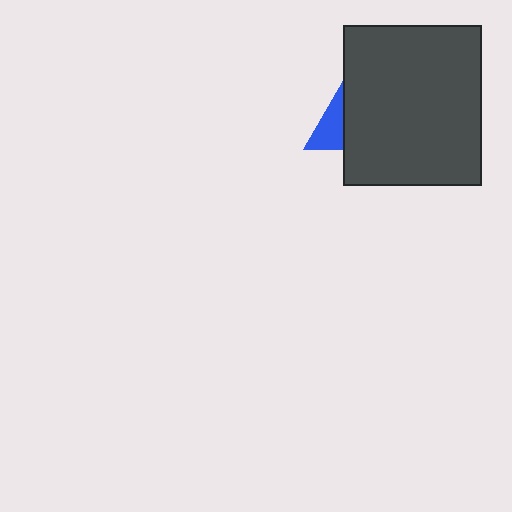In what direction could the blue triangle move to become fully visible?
The blue triangle could move left. That would shift it out from behind the dark gray rectangle entirely.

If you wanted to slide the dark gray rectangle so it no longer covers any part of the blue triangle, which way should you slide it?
Slide it right — that is the most direct way to separate the two shapes.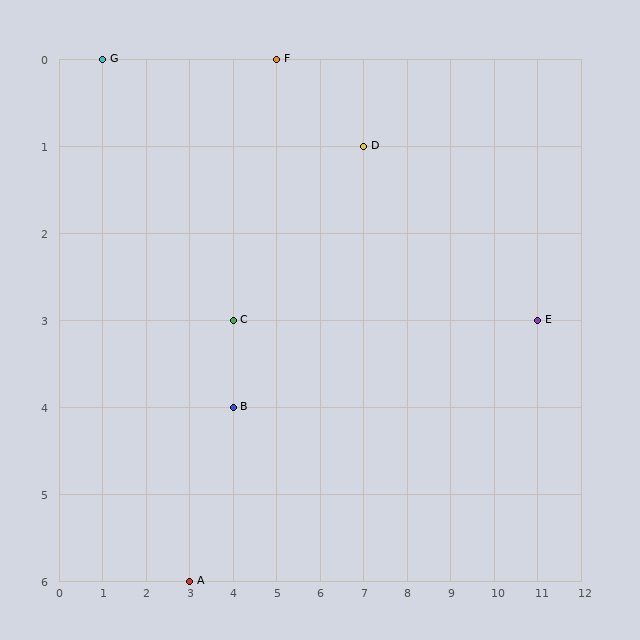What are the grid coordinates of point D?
Point D is at grid coordinates (7, 1).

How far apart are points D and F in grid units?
Points D and F are 2 columns and 1 row apart (about 2.2 grid units diagonally).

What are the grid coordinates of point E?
Point E is at grid coordinates (11, 3).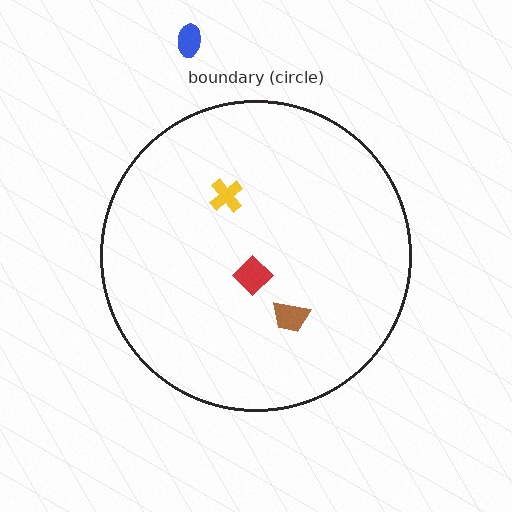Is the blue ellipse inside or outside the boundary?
Outside.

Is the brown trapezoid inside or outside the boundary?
Inside.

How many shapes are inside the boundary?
3 inside, 1 outside.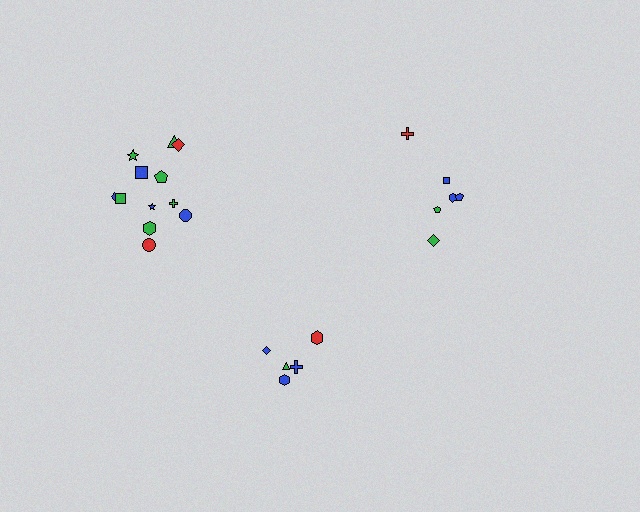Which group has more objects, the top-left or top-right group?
The top-left group.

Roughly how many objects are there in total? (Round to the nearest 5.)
Roughly 25 objects in total.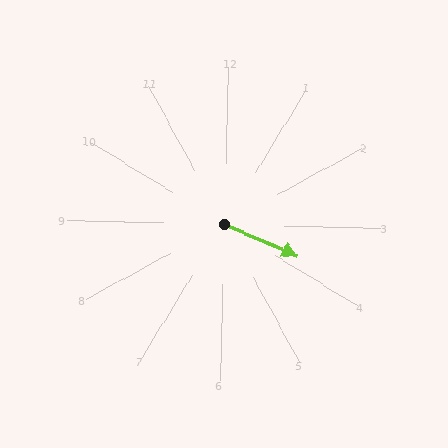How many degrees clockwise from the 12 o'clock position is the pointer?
Approximately 112 degrees.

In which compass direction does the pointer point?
East.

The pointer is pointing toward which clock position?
Roughly 4 o'clock.